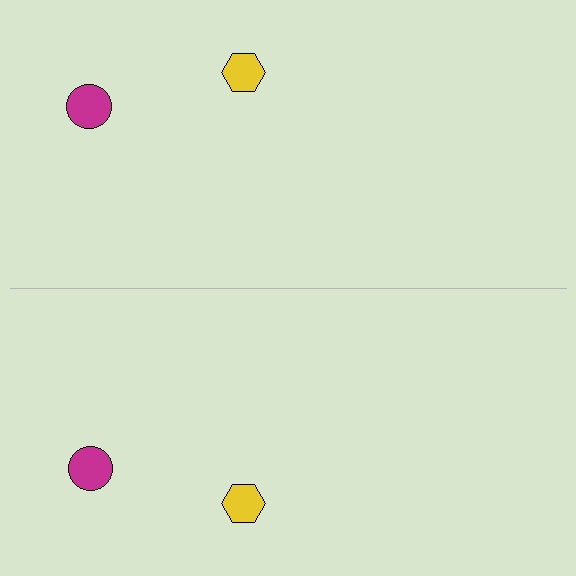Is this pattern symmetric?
Yes, this pattern has bilateral (reflection) symmetry.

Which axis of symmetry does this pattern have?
The pattern has a horizontal axis of symmetry running through the center of the image.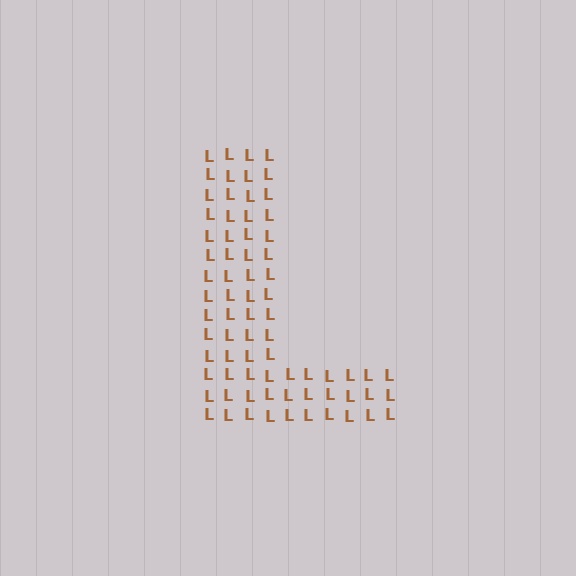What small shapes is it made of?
It is made of small letter L's.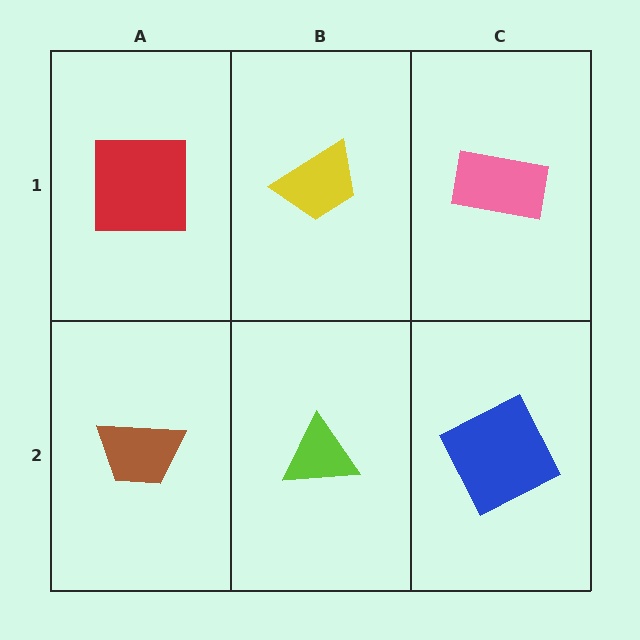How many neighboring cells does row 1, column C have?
2.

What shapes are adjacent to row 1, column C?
A blue square (row 2, column C), a yellow trapezoid (row 1, column B).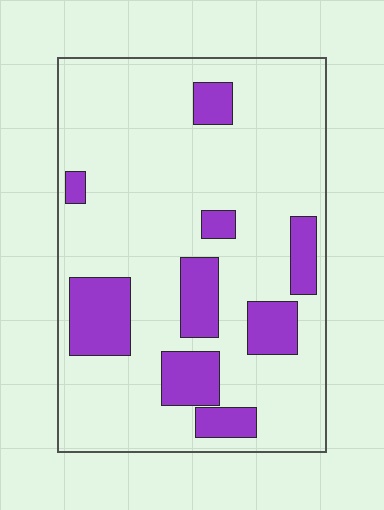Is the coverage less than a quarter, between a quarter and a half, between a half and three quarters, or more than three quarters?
Less than a quarter.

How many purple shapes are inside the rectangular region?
9.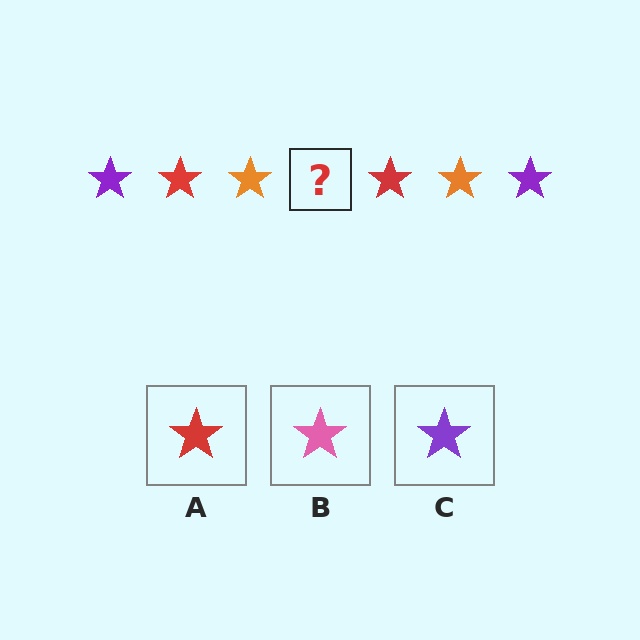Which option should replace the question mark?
Option C.